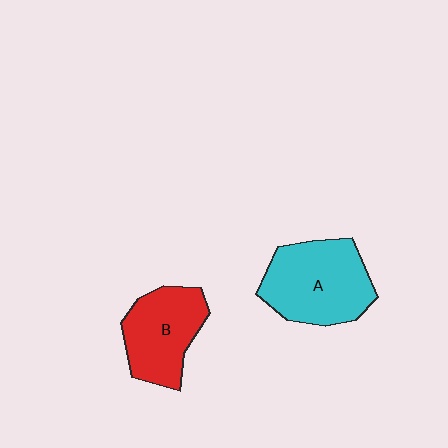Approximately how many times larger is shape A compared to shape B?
Approximately 1.2 times.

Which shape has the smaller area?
Shape B (red).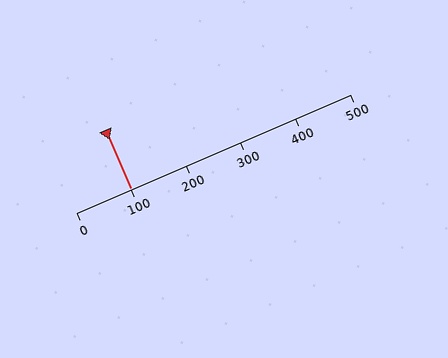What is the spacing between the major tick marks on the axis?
The major ticks are spaced 100 apart.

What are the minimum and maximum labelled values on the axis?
The axis runs from 0 to 500.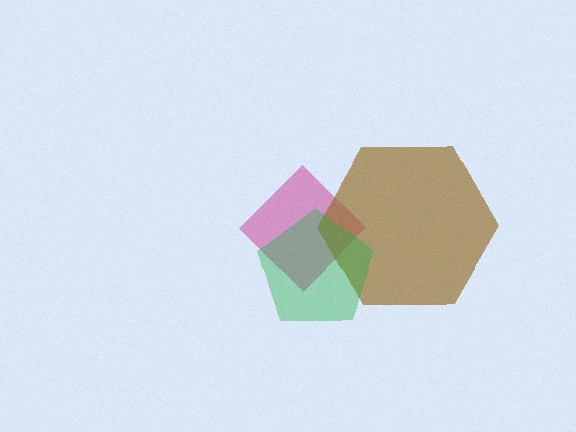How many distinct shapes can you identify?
There are 3 distinct shapes: a magenta diamond, a brown hexagon, a green pentagon.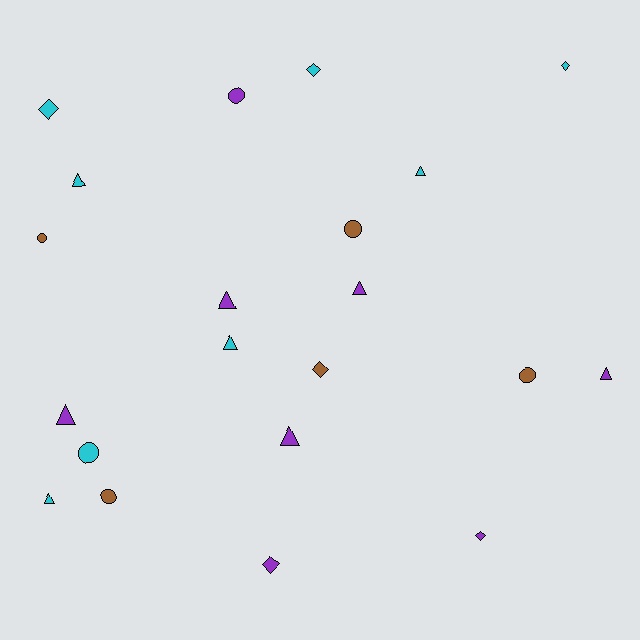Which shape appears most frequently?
Triangle, with 9 objects.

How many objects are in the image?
There are 21 objects.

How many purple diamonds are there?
There are 2 purple diamonds.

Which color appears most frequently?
Cyan, with 8 objects.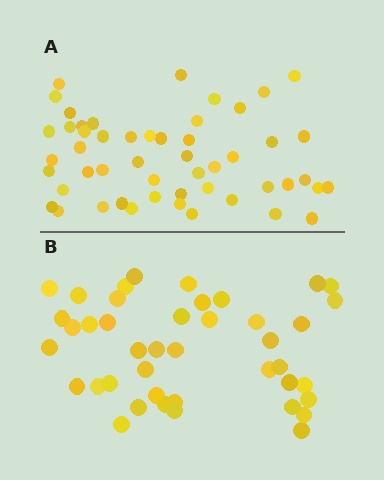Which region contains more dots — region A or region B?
Region A (the top region) has more dots.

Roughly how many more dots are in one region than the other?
Region A has roughly 8 or so more dots than region B.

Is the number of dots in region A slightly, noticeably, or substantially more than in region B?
Region A has only slightly more — the two regions are fairly close. The ratio is roughly 1.2 to 1.